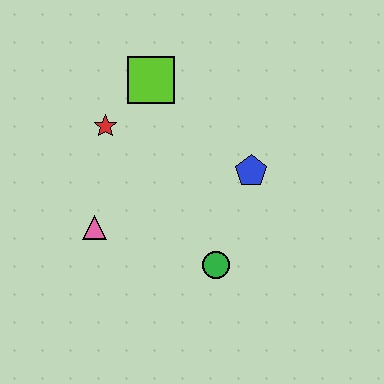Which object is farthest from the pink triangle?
The blue pentagon is farthest from the pink triangle.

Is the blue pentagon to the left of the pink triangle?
No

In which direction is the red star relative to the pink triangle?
The red star is above the pink triangle.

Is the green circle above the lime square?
No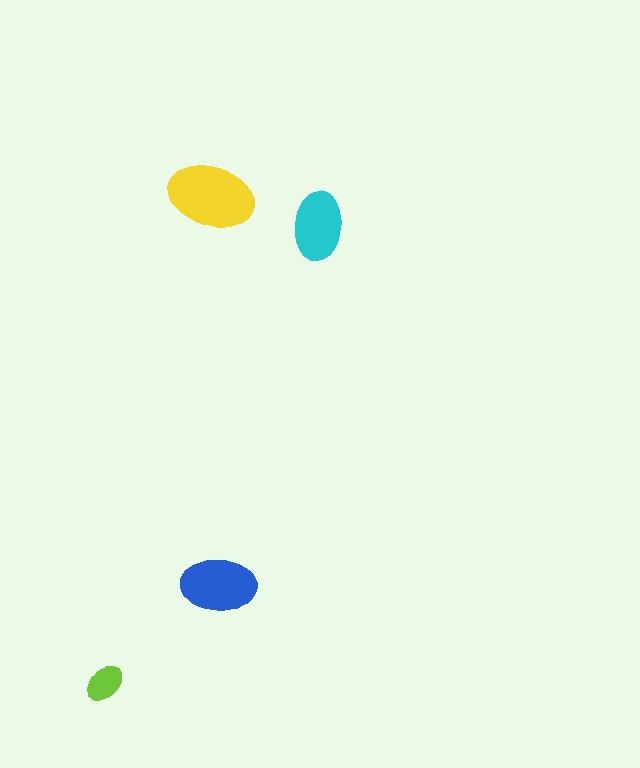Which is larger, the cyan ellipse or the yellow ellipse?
The yellow one.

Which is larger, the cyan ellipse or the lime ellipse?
The cyan one.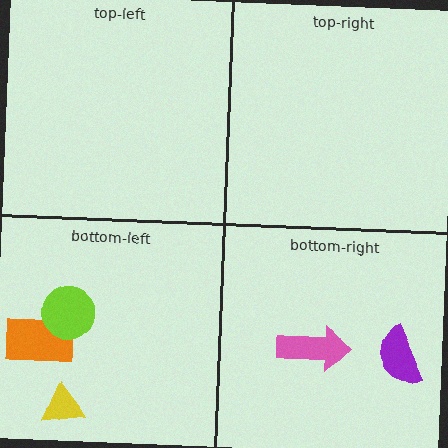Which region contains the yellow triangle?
The bottom-left region.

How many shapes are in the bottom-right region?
2.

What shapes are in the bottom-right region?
The pink arrow, the purple semicircle.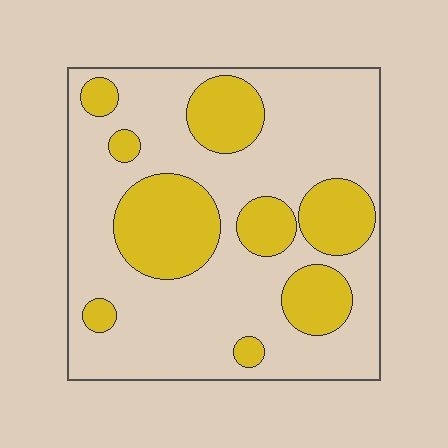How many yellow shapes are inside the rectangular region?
9.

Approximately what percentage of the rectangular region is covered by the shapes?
Approximately 30%.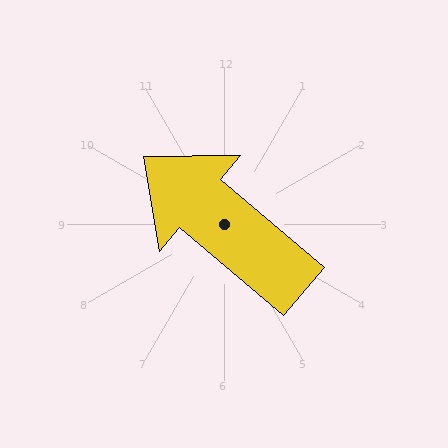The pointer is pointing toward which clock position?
Roughly 10 o'clock.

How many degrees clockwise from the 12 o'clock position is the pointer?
Approximately 310 degrees.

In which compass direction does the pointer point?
Northwest.